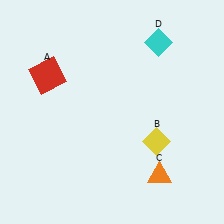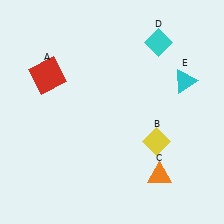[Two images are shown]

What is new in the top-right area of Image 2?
A cyan triangle (E) was added in the top-right area of Image 2.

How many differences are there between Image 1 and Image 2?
There is 1 difference between the two images.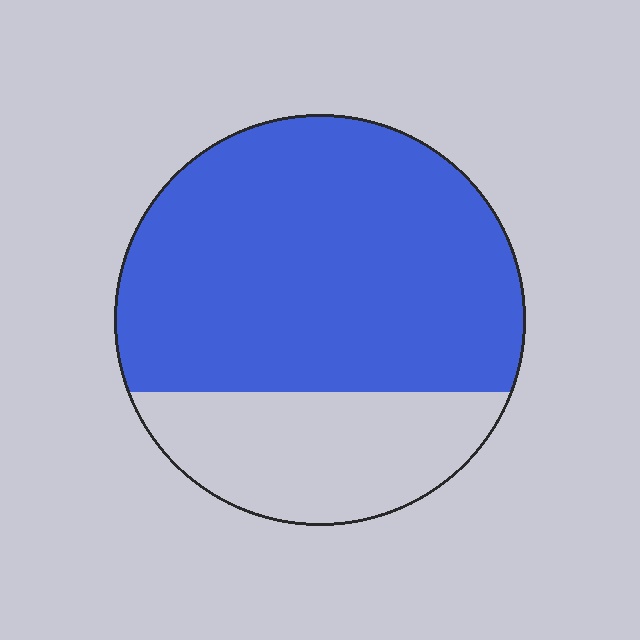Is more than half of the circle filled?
Yes.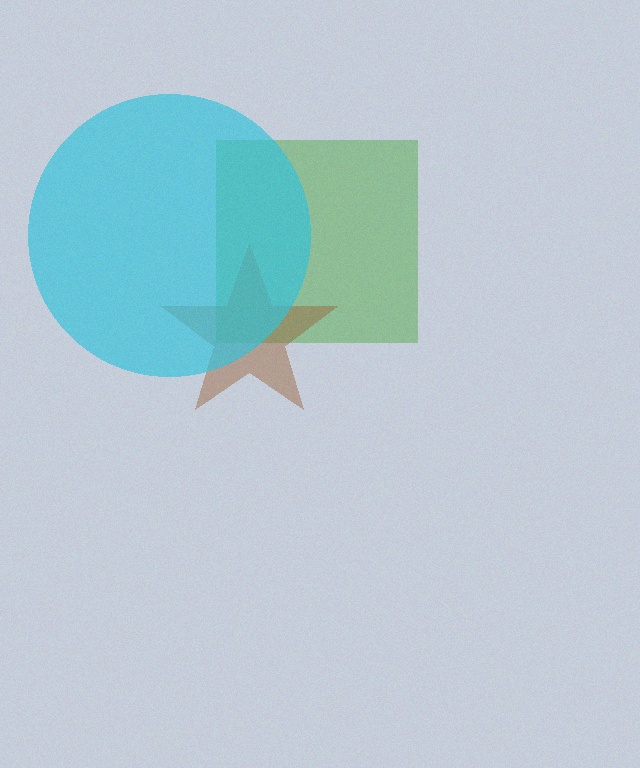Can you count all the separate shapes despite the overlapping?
Yes, there are 3 separate shapes.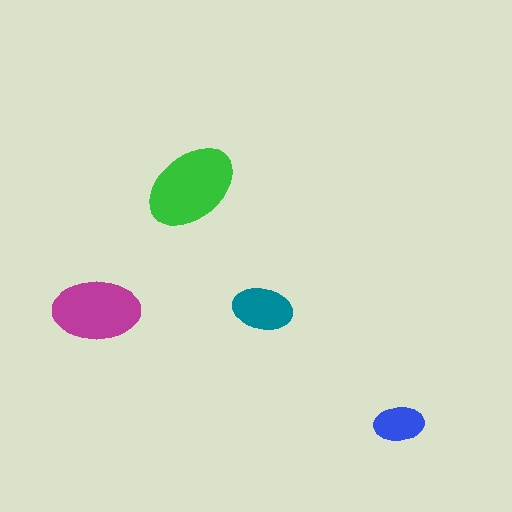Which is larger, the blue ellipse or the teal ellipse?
The teal one.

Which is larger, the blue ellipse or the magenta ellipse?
The magenta one.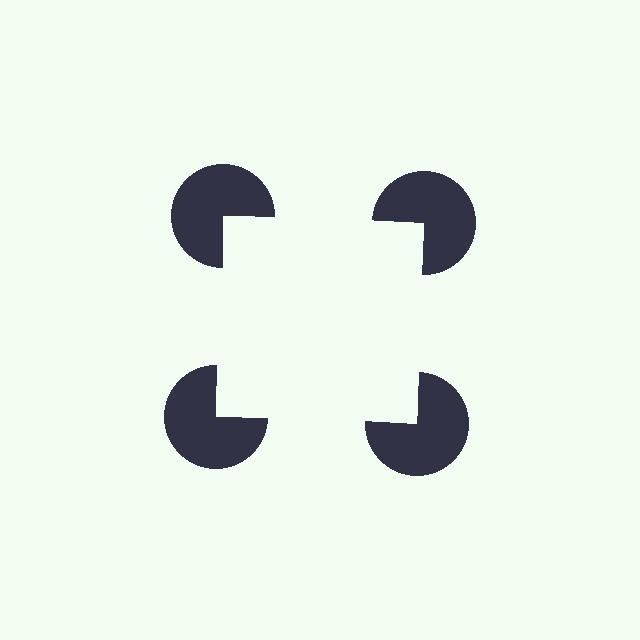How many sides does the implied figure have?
4 sides.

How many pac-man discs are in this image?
There are 4 — one at each vertex of the illusory square.